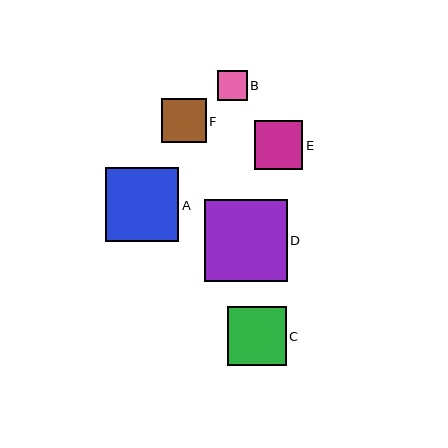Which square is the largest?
Square D is the largest with a size of approximately 82 pixels.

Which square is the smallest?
Square B is the smallest with a size of approximately 30 pixels.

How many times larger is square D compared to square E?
Square D is approximately 1.7 times the size of square E.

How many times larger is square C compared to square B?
Square C is approximately 2.0 times the size of square B.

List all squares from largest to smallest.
From largest to smallest: D, A, C, E, F, B.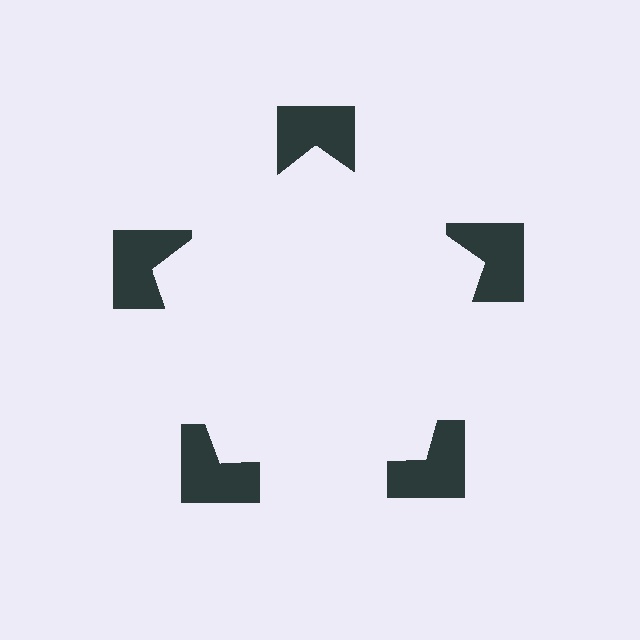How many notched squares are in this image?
There are 5 — one at each vertex of the illusory pentagon.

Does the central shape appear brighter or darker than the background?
It typically appears slightly brighter than the background, even though no actual brightness change is drawn.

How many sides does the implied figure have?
5 sides.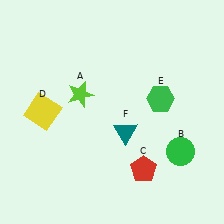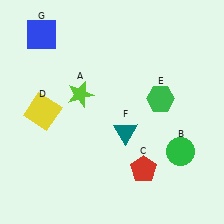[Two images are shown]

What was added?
A blue square (G) was added in Image 2.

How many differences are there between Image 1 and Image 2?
There is 1 difference between the two images.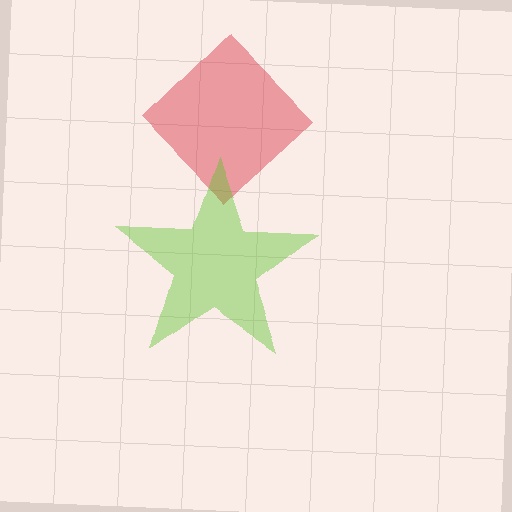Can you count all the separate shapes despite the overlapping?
Yes, there are 2 separate shapes.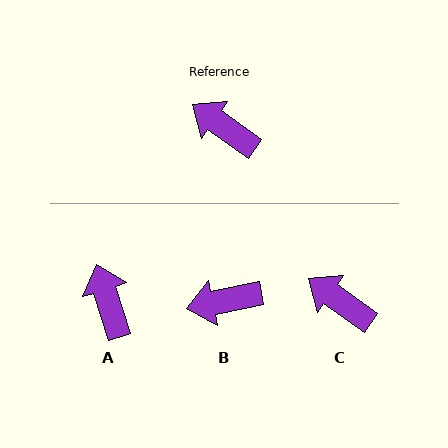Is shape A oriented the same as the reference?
No, it is off by about 37 degrees.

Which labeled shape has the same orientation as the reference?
C.